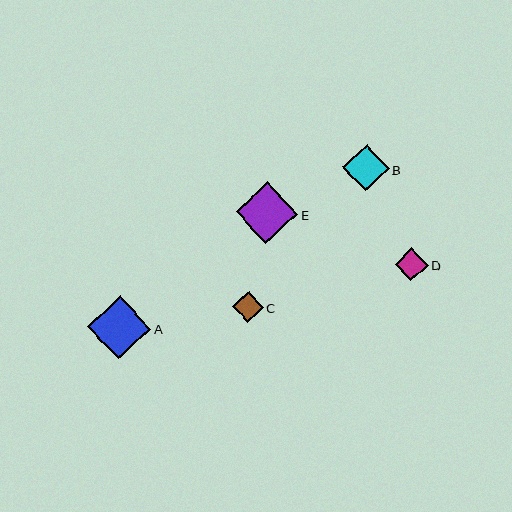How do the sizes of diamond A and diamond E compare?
Diamond A and diamond E are approximately the same size.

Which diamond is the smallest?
Diamond C is the smallest with a size of approximately 30 pixels.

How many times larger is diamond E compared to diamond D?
Diamond E is approximately 1.9 times the size of diamond D.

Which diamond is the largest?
Diamond A is the largest with a size of approximately 63 pixels.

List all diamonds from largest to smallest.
From largest to smallest: A, E, B, D, C.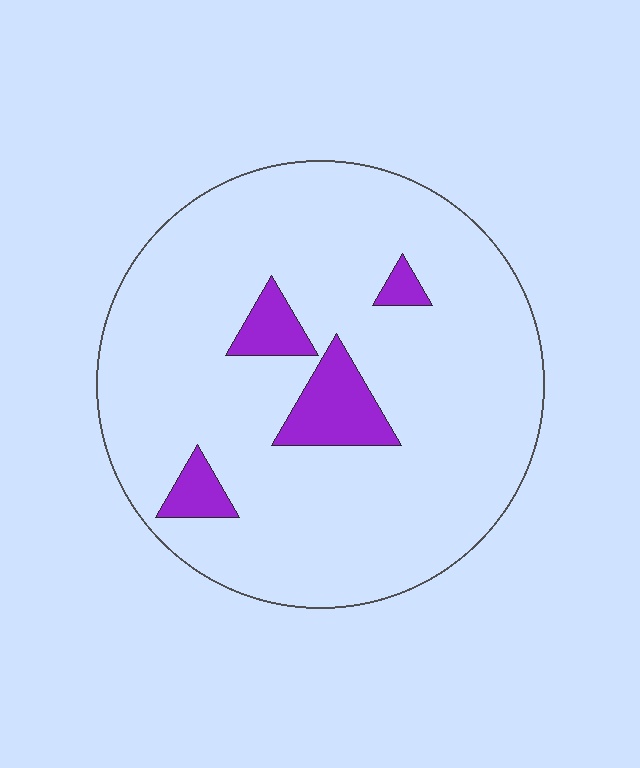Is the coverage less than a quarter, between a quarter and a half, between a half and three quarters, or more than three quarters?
Less than a quarter.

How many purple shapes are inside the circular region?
4.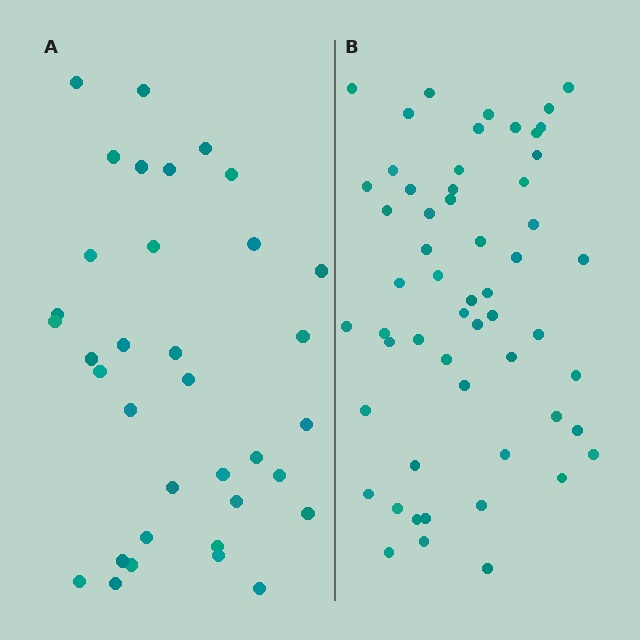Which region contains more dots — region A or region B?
Region B (the right region) has more dots.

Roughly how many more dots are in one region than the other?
Region B has approximately 20 more dots than region A.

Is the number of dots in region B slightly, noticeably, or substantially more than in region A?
Region B has substantially more. The ratio is roughly 1.6 to 1.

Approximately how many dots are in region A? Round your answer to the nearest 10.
About 40 dots. (The exact count is 35, which rounds to 40.)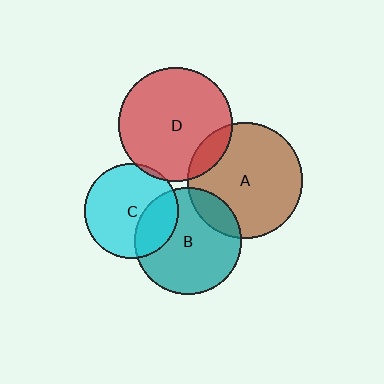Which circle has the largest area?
Circle A (brown).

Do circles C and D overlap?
Yes.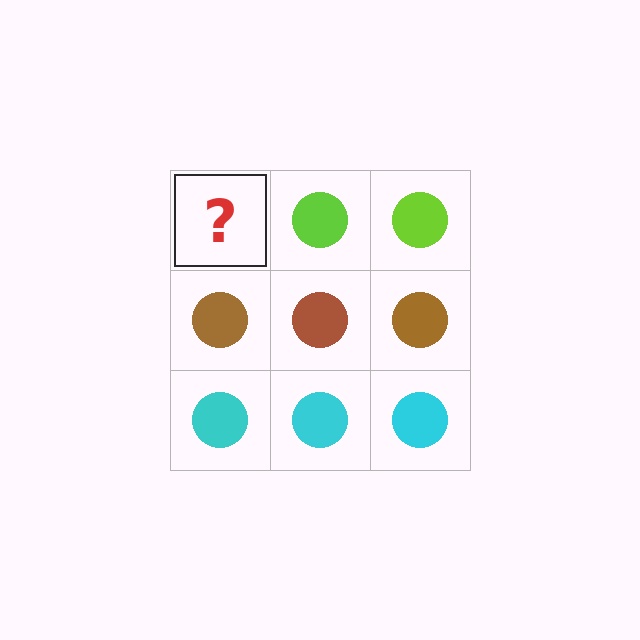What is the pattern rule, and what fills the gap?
The rule is that each row has a consistent color. The gap should be filled with a lime circle.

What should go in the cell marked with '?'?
The missing cell should contain a lime circle.